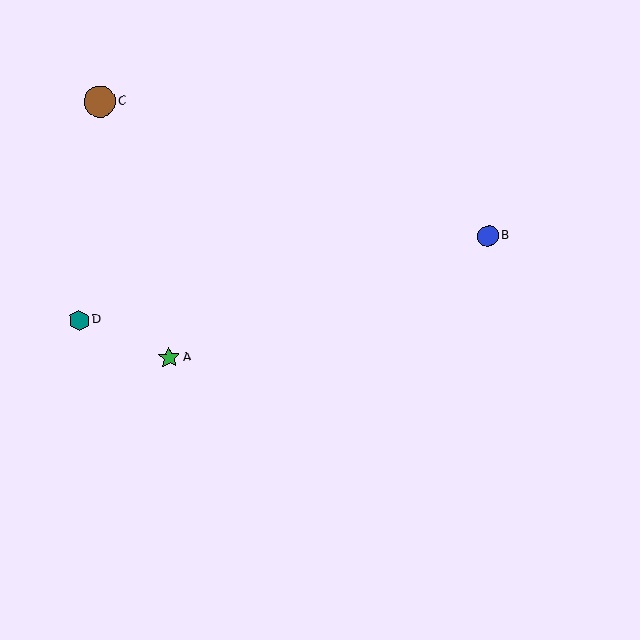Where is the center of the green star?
The center of the green star is at (169, 358).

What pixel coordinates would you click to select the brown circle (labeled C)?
Click at (100, 102) to select the brown circle C.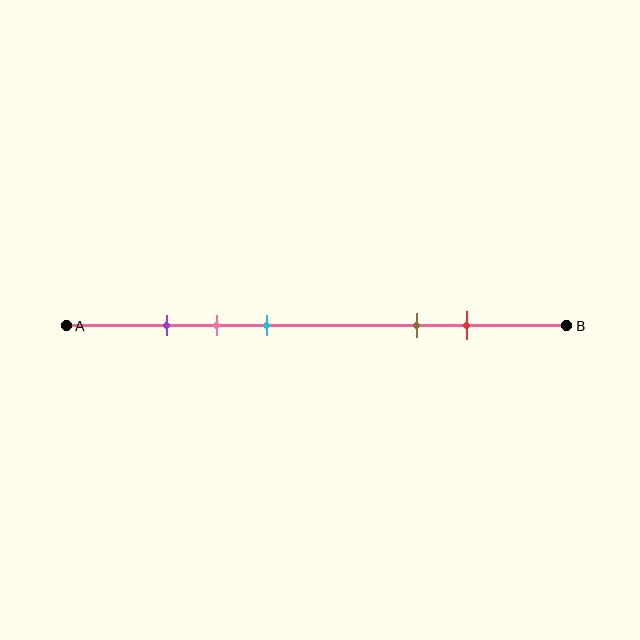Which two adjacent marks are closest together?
The purple and pink marks are the closest adjacent pair.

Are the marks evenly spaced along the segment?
No, the marks are not evenly spaced.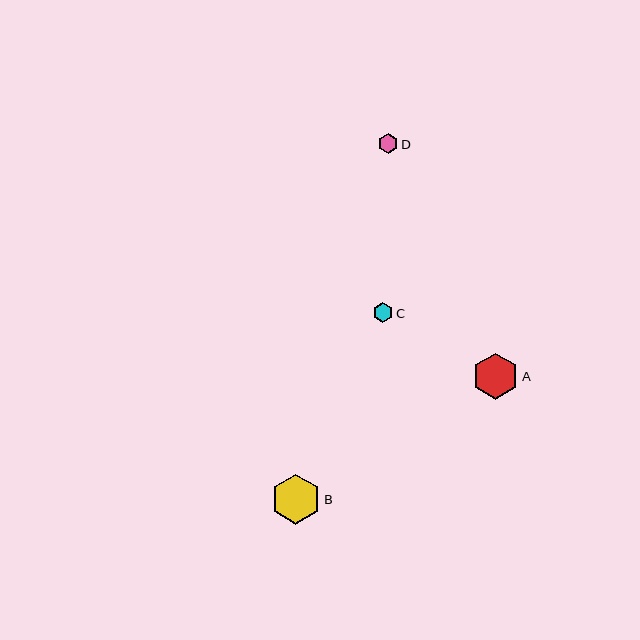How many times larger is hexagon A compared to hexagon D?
Hexagon A is approximately 2.3 times the size of hexagon D.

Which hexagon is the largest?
Hexagon B is the largest with a size of approximately 50 pixels.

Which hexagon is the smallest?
Hexagon D is the smallest with a size of approximately 20 pixels.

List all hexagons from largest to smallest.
From largest to smallest: B, A, C, D.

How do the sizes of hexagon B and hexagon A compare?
Hexagon B and hexagon A are approximately the same size.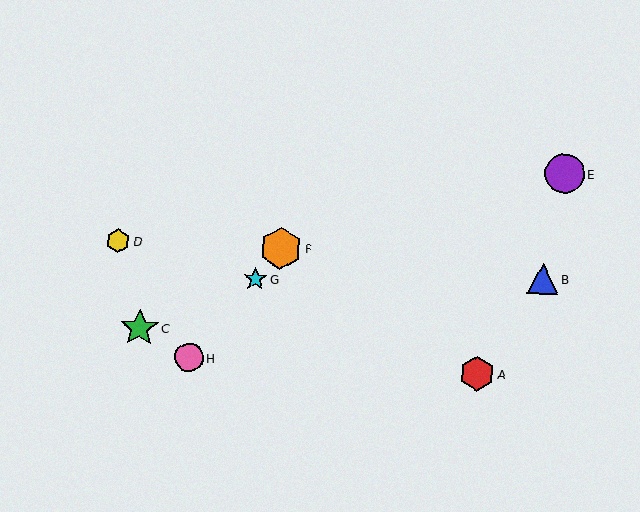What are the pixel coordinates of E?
Object E is at (564, 174).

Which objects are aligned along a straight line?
Objects F, G, H are aligned along a straight line.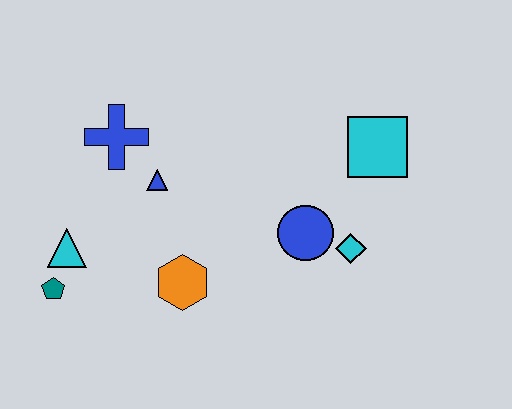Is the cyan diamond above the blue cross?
No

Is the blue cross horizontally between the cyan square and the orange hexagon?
No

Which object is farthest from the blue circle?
The teal pentagon is farthest from the blue circle.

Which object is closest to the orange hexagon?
The blue triangle is closest to the orange hexagon.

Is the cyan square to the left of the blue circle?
No